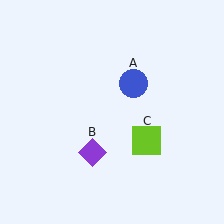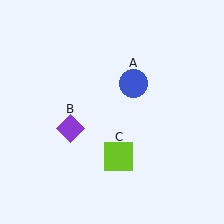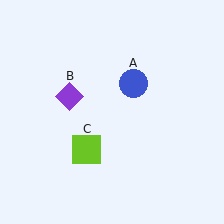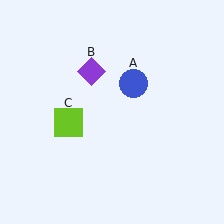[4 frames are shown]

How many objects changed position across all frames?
2 objects changed position: purple diamond (object B), lime square (object C).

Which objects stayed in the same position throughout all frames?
Blue circle (object A) remained stationary.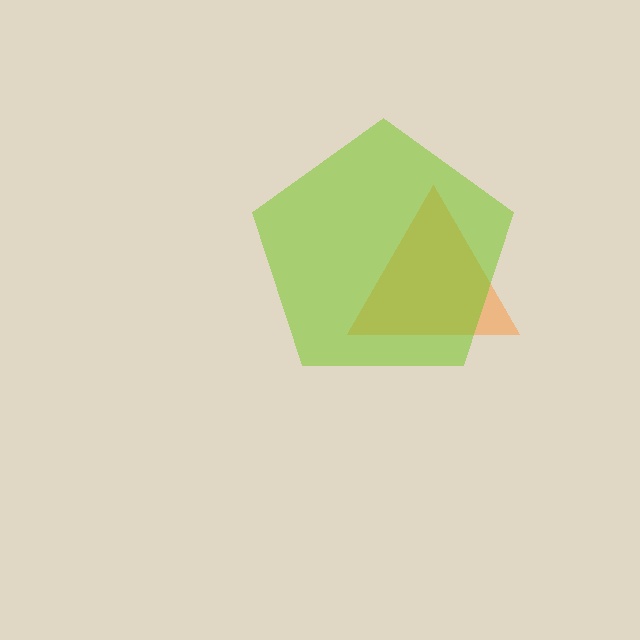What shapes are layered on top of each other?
The layered shapes are: an orange triangle, a lime pentagon.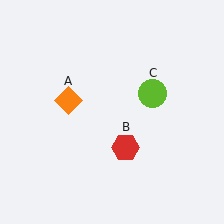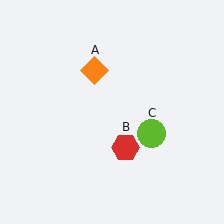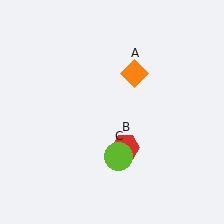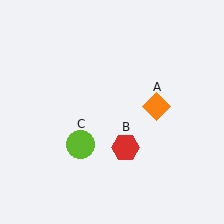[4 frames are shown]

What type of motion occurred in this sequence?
The orange diamond (object A), lime circle (object C) rotated clockwise around the center of the scene.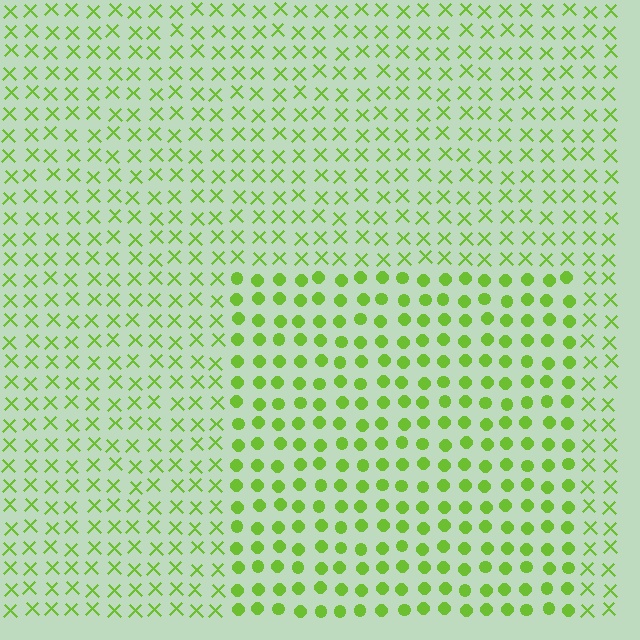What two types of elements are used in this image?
The image uses circles inside the rectangle region and X marks outside it.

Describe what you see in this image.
The image is filled with small lime elements arranged in a uniform grid. A rectangle-shaped region contains circles, while the surrounding area contains X marks. The boundary is defined purely by the change in element shape.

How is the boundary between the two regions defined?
The boundary is defined by a change in element shape: circles inside vs. X marks outside. All elements share the same color and spacing.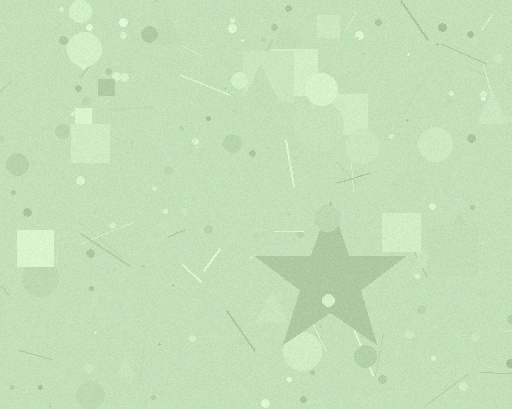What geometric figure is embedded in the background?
A star is embedded in the background.